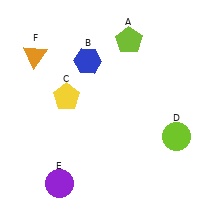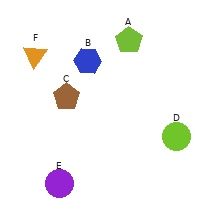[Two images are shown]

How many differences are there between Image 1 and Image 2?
There is 1 difference between the two images.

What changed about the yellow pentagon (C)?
In Image 1, C is yellow. In Image 2, it changed to brown.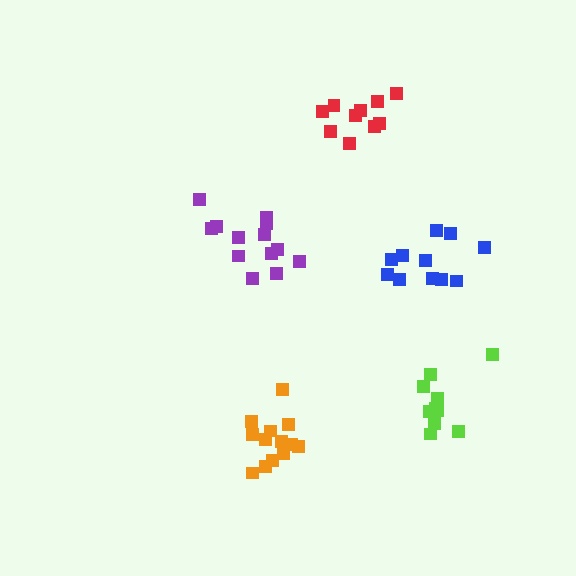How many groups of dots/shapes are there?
There are 5 groups.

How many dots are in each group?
Group 1: 14 dots, Group 2: 11 dots, Group 3: 10 dots, Group 4: 10 dots, Group 5: 13 dots (58 total).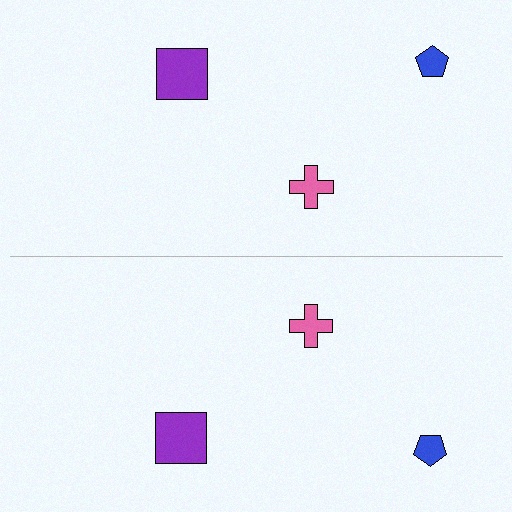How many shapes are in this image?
There are 6 shapes in this image.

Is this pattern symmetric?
Yes, this pattern has bilateral (reflection) symmetry.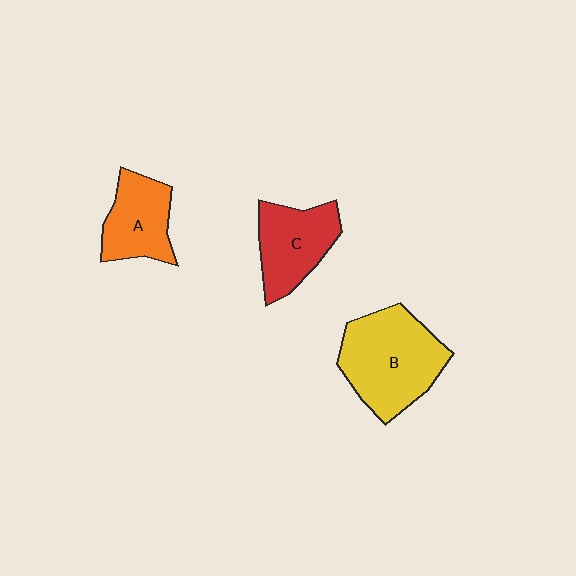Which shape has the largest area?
Shape B (yellow).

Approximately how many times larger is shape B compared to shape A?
Approximately 1.6 times.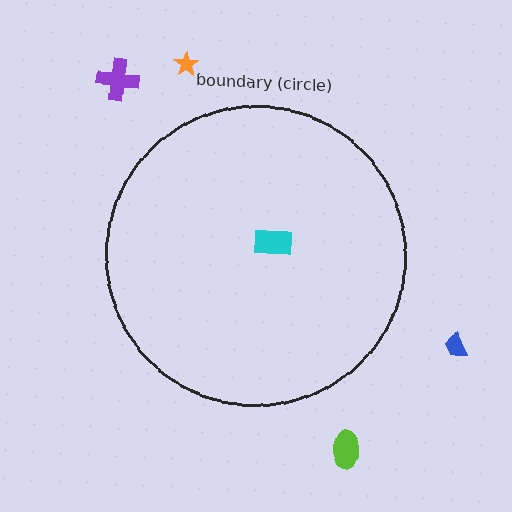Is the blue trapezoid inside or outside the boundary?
Outside.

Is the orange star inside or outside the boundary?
Outside.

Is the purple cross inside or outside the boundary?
Outside.